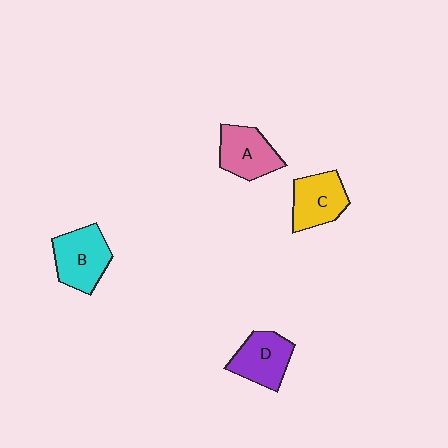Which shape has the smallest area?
Shape C (yellow).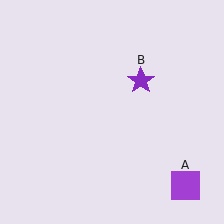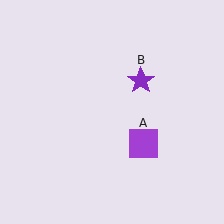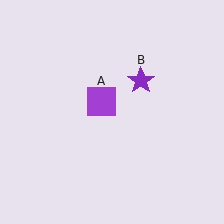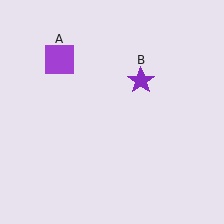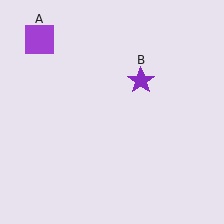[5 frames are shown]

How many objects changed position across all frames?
1 object changed position: purple square (object A).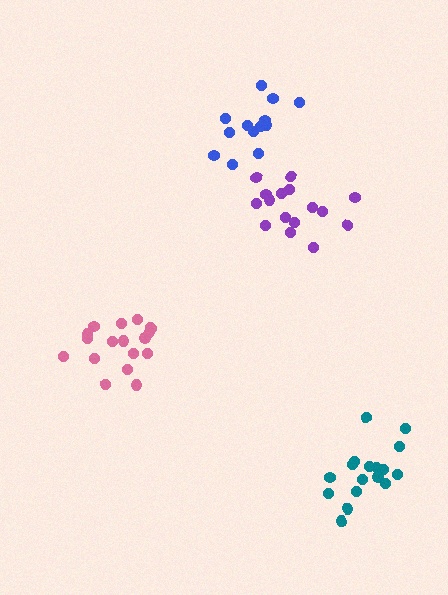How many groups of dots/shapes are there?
There are 4 groups.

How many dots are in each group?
Group 1: 18 dots, Group 2: 16 dots, Group 3: 13 dots, Group 4: 17 dots (64 total).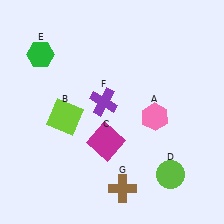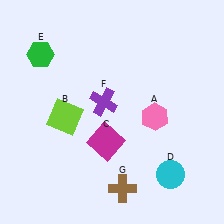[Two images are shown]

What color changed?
The circle (D) changed from lime in Image 1 to cyan in Image 2.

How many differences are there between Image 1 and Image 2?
There is 1 difference between the two images.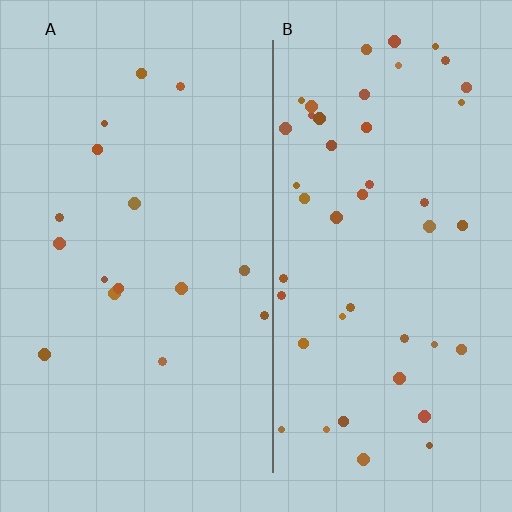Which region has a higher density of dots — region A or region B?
B (the right).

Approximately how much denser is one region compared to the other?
Approximately 3.0× — region B over region A.